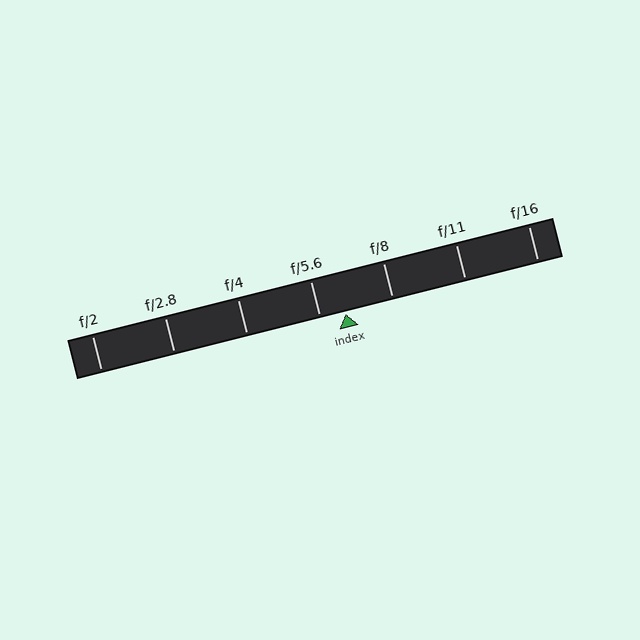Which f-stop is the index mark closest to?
The index mark is closest to f/5.6.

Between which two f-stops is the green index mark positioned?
The index mark is between f/5.6 and f/8.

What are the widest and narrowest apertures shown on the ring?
The widest aperture shown is f/2 and the narrowest is f/16.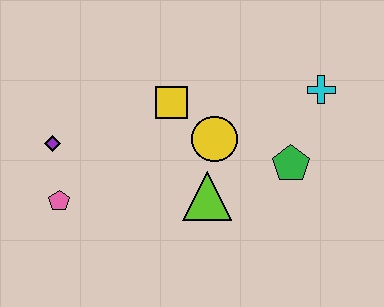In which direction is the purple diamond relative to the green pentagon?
The purple diamond is to the left of the green pentagon.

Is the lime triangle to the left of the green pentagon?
Yes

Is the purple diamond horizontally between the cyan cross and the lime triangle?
No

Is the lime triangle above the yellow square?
No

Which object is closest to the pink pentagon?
The purple diamond is closest to the pink pentagon.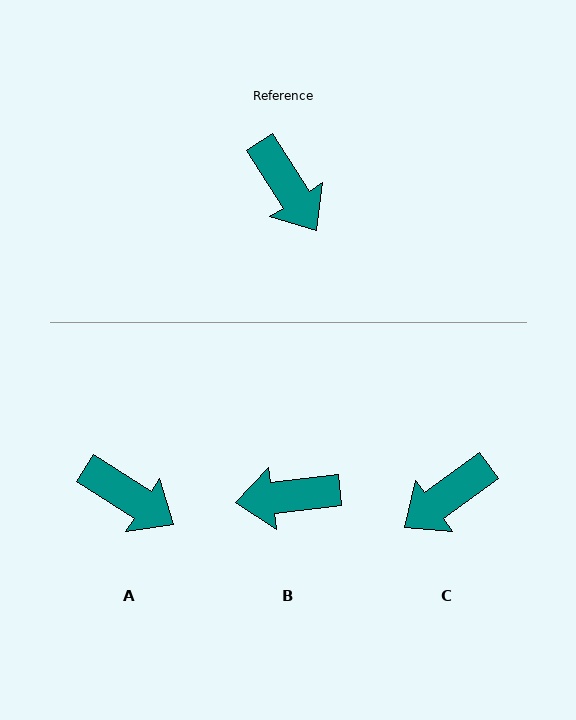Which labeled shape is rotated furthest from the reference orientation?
B, about 116 degrees away.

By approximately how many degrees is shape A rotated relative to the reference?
Approximately 25 degrees counter-clockwise.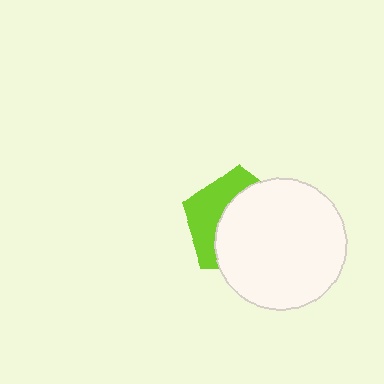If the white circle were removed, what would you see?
You would see the complete lime pentagon.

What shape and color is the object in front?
The object in front is a white circle.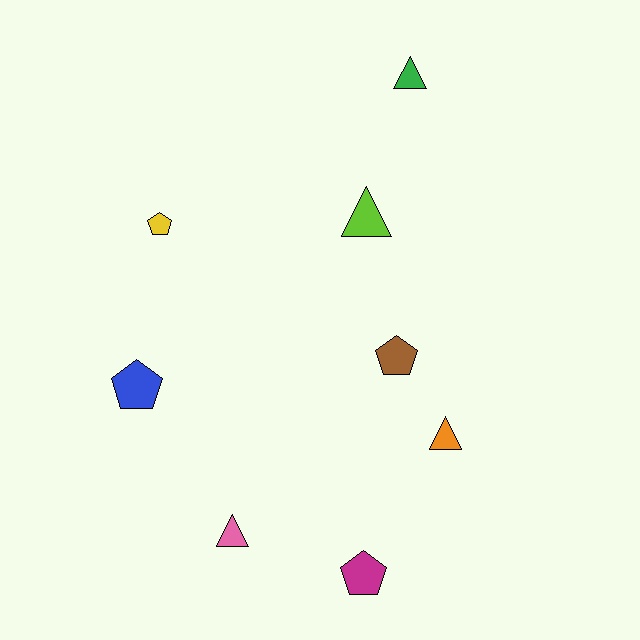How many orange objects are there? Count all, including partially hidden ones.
There is 1 orange object.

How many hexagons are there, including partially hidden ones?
There are no hexagons.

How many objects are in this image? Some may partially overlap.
There are 8 objects.